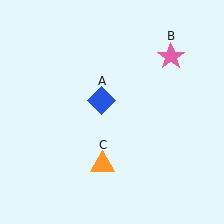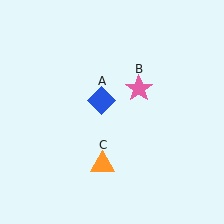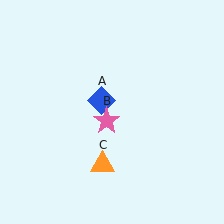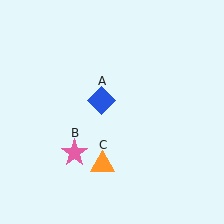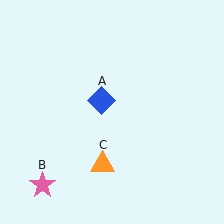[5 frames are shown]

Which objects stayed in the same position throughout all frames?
Blue diamond (object A) and orange triangle (object C) remained stationary.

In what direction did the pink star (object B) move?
The pink star (object B) moved down and to the left.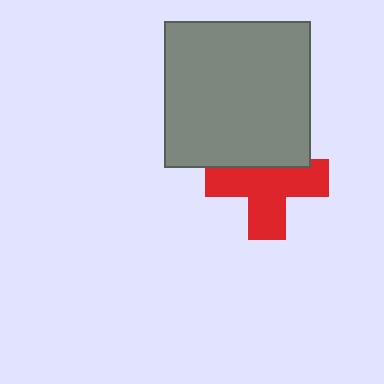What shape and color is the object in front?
The object in front is a gray square.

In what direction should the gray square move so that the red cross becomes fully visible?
The gray square should move up. That is the shortest direction to clear the overlap and leave the red cross fully visible.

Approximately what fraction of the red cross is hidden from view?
Roughly 32% of the red cross is hidden behind the gray square.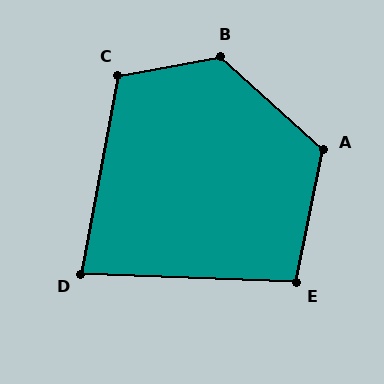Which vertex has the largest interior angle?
B, at approximately 128 degrees.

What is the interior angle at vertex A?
Approximately 121 degrees (obtuse).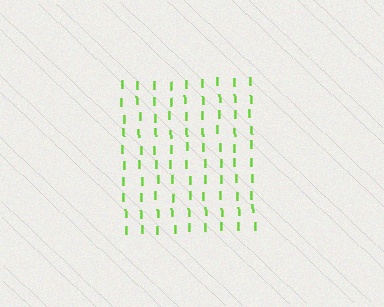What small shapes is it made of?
It is made of small letter I's.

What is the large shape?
The large shape is a square.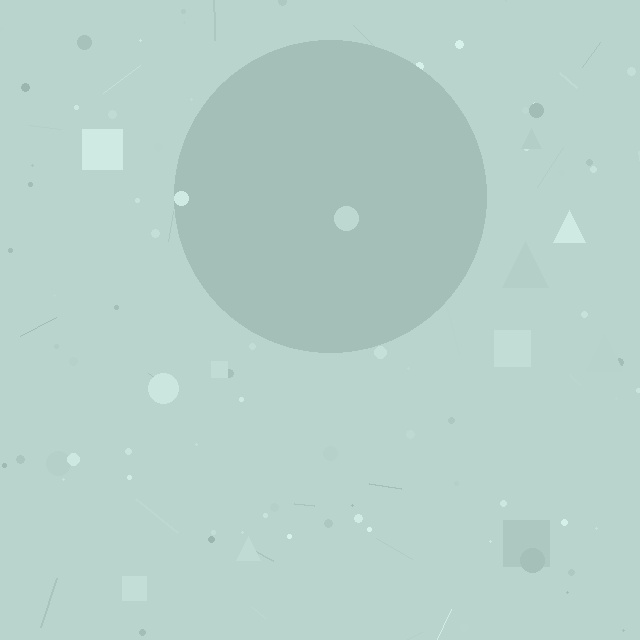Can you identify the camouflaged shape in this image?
The camouflaged shape is a circle.